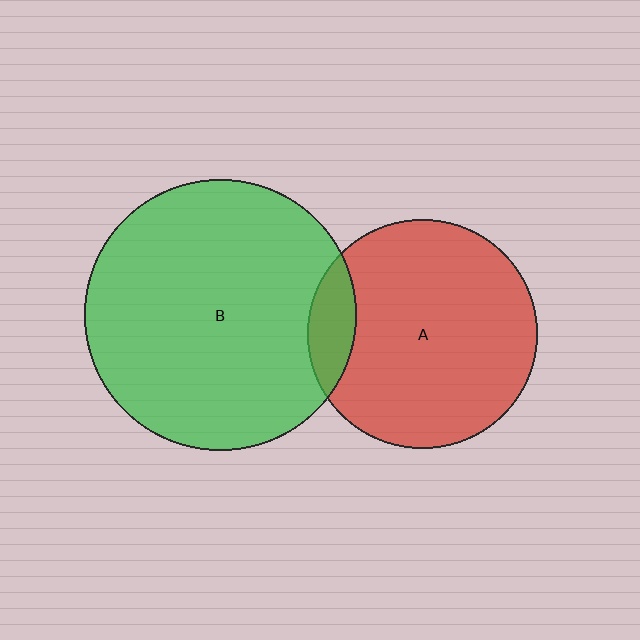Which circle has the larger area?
Circle B (green).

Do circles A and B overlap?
Yes.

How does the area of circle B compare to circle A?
Approximately 1.4 times.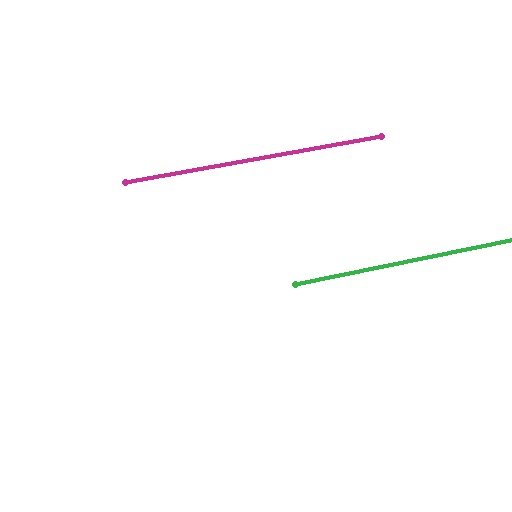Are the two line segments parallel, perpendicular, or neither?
Parallel — their directions differ by only 1.2°.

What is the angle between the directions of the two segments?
Approximately 1 degree.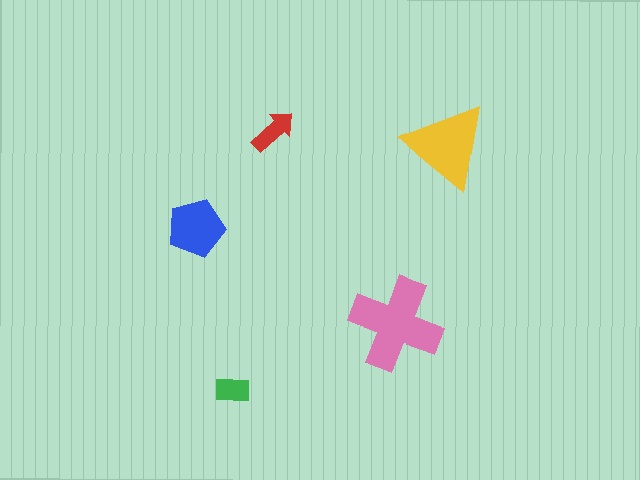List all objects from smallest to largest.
The green rectangle, the red arrow, the blue pentagon, the yellow triangle, the pink cross.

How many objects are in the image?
There are 5 objects in the image.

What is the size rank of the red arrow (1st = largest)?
4th.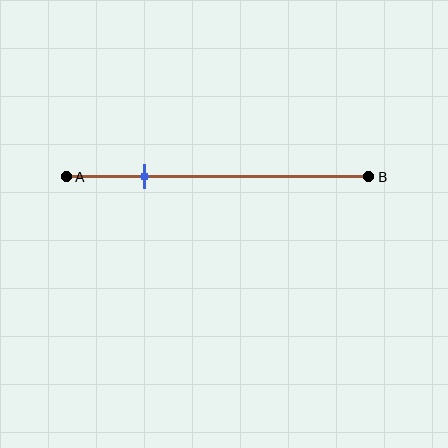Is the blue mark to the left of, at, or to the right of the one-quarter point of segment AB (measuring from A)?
The blue mark is approximately at the one-quarter point of segment AB.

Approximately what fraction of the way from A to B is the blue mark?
The blue mark is approximately 25% of the way from A to B.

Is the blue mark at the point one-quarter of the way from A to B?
Yes, the mark is approximately at the one-quarter point.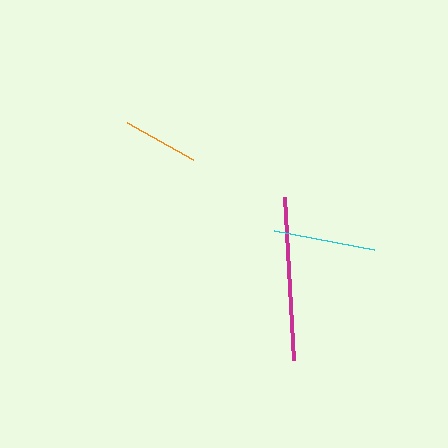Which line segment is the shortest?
The orange line is the shortest at approximately 76 pixels.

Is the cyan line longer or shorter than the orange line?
The cyan line is longer than the orange line.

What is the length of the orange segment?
The orange segment is approximately 76 pixels long.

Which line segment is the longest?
The magenta line is the longest at approximately 163 pixels.